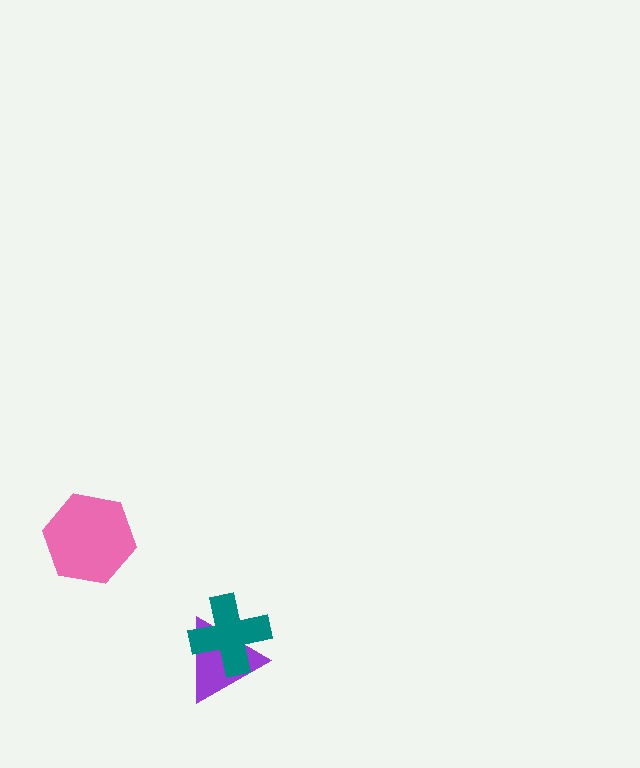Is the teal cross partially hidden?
No, no other shape covers it.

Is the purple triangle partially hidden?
Yes, it is partially covered by another shape.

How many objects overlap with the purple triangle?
1 object overlaps with the purple triangle.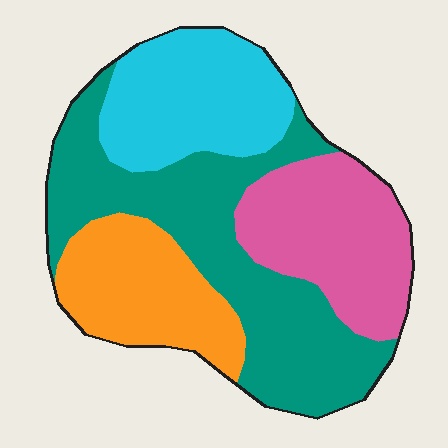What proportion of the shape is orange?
Orange covers roughly 20% of the shape.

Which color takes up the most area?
Teal, at roughly 40%.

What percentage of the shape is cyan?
Cyan takes up about one fifth (1/5) of the shape.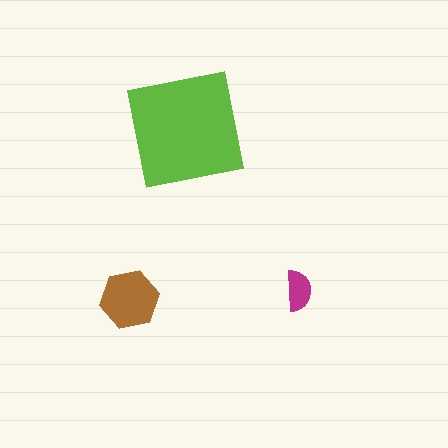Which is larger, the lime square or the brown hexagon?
The lime square.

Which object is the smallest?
The magenta semicircle.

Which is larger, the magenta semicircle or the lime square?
The lime square.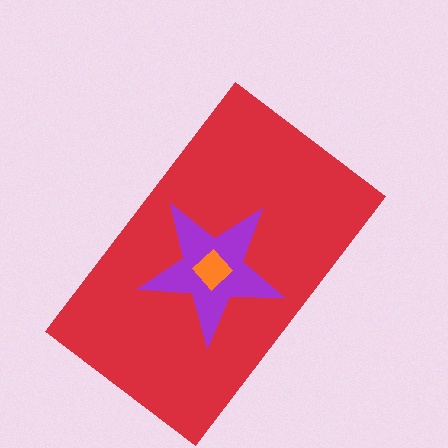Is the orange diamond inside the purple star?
Yes.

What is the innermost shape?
The orange diamond.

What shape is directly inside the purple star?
The orange diamond.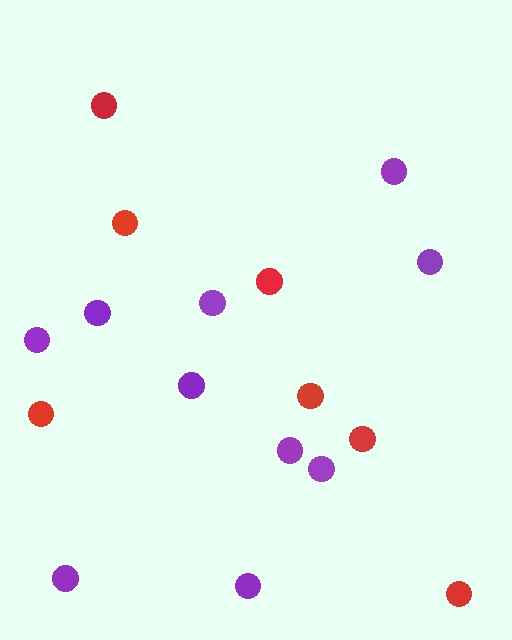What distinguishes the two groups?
There are 2 groups: one group of red circles (7) and one group of purple circles (10).